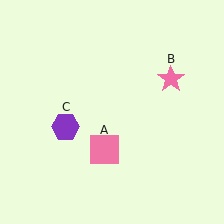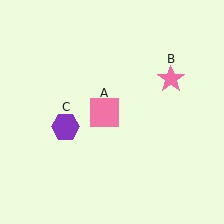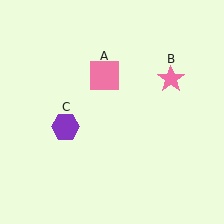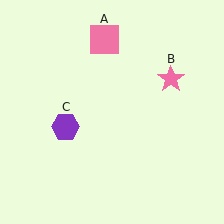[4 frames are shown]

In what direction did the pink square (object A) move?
The pink square (object A) moved up.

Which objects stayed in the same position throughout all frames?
Pink star (object B) and purple hexagon (object C) remained stationary.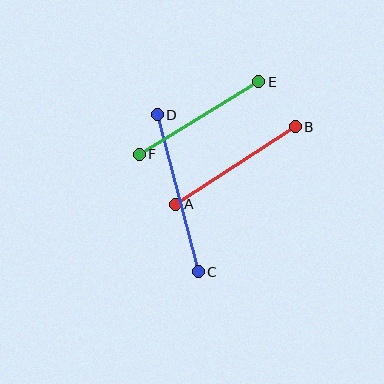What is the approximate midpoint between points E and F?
The midpoint is at approximately (199, 118) pixels.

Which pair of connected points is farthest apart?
Points C and D are farthest apart.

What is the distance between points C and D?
The distance is approximately 162 pixels.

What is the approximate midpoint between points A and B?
The midpoint is at approximately (235, 165) pixels.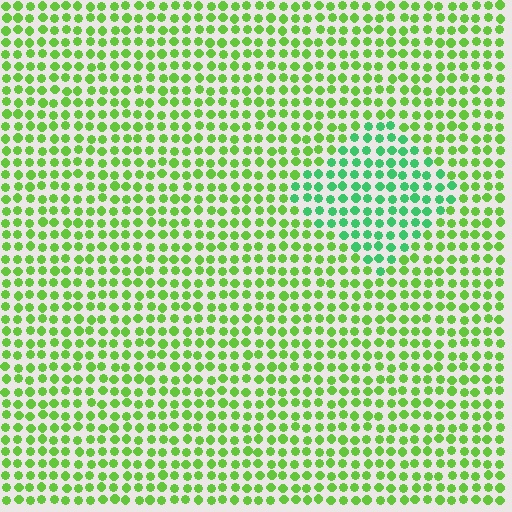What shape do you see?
I see a diamond.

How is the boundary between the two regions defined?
The boundary is defined purely by a slight shift in hue (about 37 degrees). Spacing, size, and orientation are identical on both sides.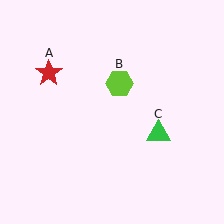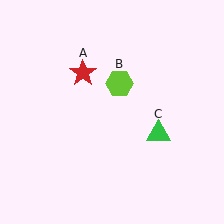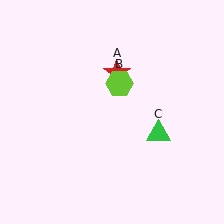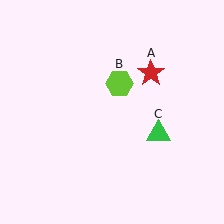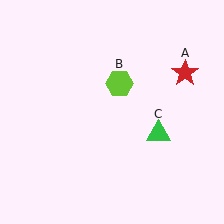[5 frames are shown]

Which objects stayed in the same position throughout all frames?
Lime hexagon (object B) and green triangle (object C) remained stationary.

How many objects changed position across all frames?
1 object changed position: red star (object A).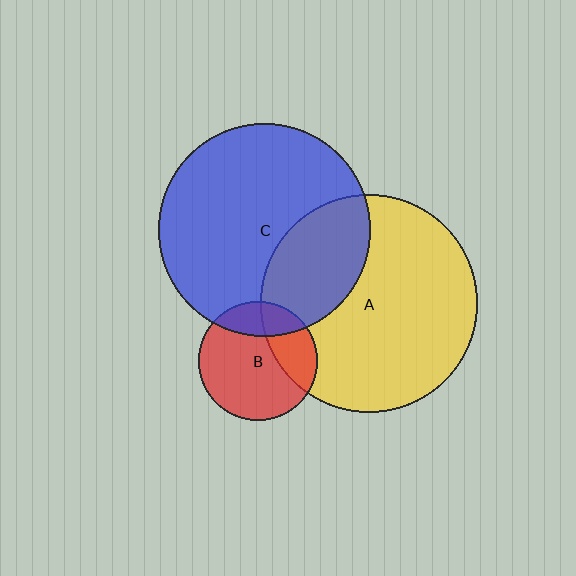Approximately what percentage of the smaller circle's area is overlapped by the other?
Approximately 30%.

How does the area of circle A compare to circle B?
Approximately 3.3 times.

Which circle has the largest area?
Circle A (yellow).